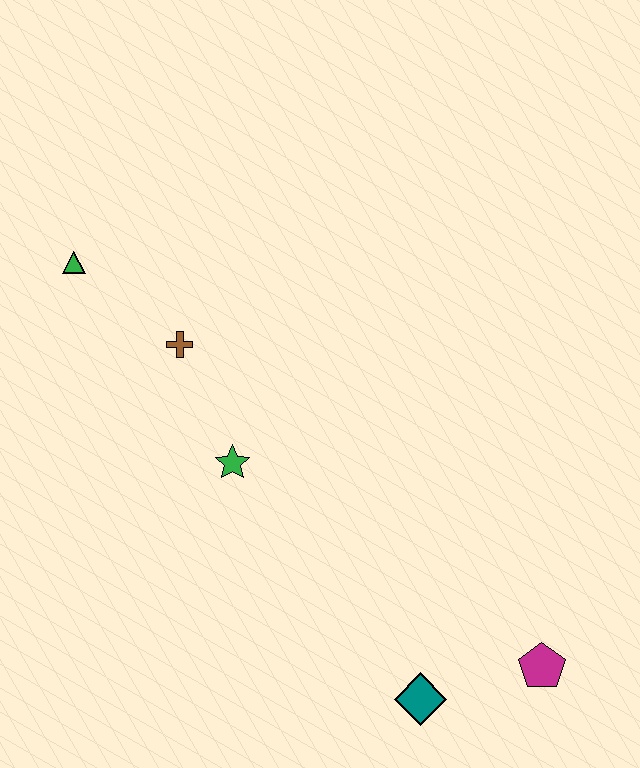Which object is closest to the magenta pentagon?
The teal diamond is closest to the magenta pentagon.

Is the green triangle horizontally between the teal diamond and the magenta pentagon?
No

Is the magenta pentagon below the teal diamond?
No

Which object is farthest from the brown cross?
The magenta pentagon is farthest from the brown cross.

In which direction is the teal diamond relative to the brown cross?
The teal diamond is below the brown cross.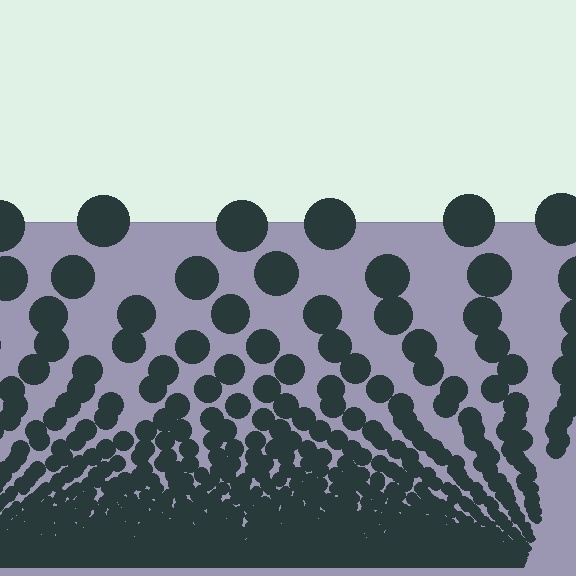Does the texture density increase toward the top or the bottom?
Density increases toward the bottom.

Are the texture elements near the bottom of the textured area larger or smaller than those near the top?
Smaller. The gradient is inverted — elements near the bottom are smaller and denser.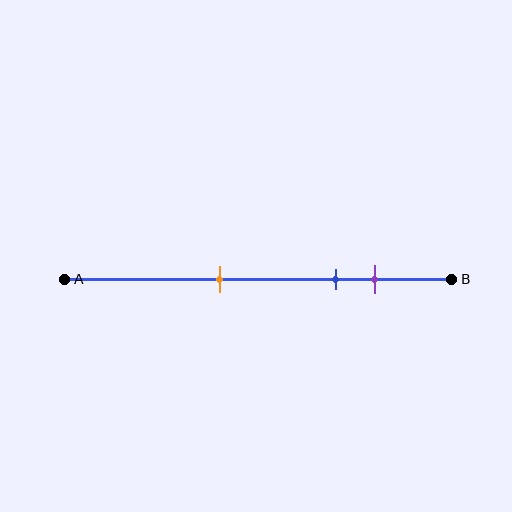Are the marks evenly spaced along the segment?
No, the marks are not evenly spaced.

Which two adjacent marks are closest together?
The blue and purple marks are the closest adjacent pair.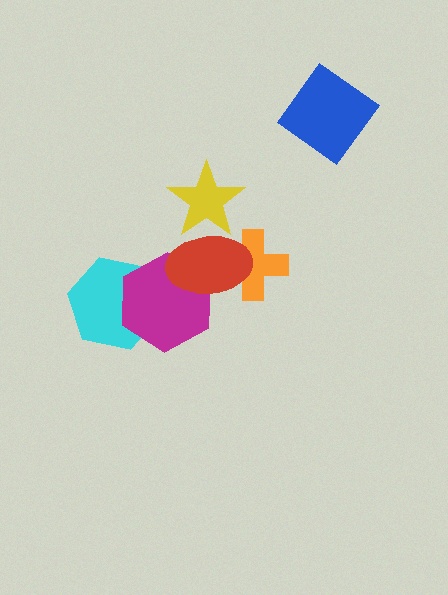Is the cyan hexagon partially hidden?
Yes, it is partially covered by another shape.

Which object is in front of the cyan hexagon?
The magenta hexagon is in front of the cyan hexagon.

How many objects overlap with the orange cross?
1 object overlaps with the orange cross.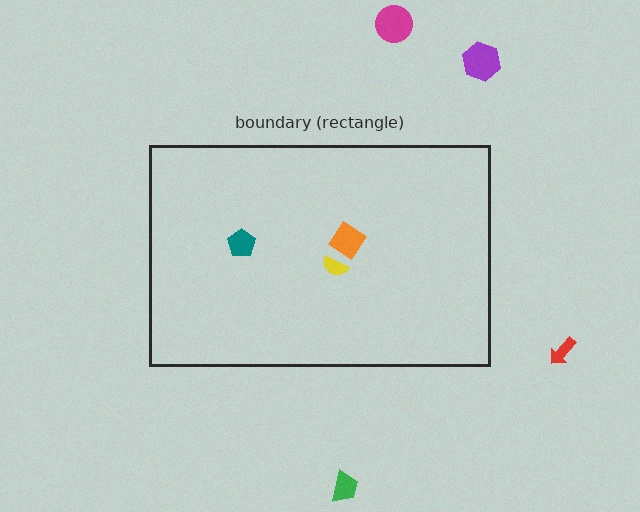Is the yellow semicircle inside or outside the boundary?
Inside.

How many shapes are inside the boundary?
3 inside, 4 outside.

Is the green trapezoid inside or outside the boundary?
Outside.